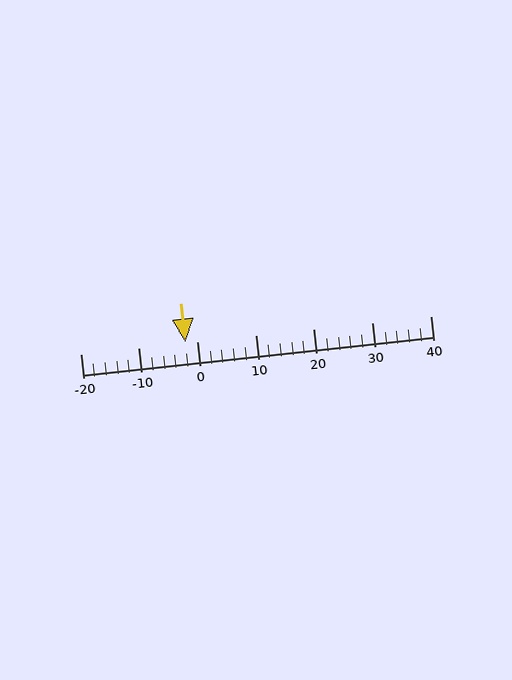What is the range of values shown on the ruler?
The ruler shows values from -20 to 40.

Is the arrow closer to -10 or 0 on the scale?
The arrow is closer to 0.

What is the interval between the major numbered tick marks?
The major tick marks are spaced 10 units apart.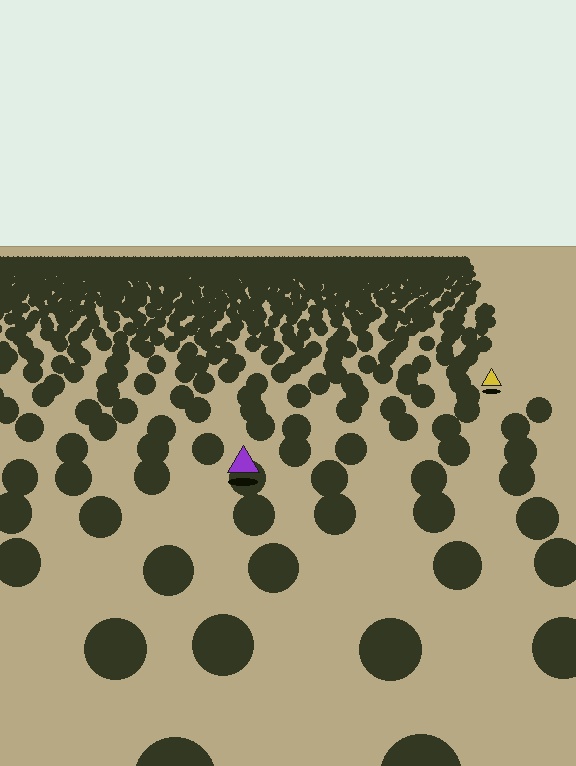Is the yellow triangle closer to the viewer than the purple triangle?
No. The purple triangle is closer — you can tell from the texture gradient: the ground texture is coarser near it.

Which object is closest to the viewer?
The purple triangle is closest. The texture marks near it are larger and more spread out.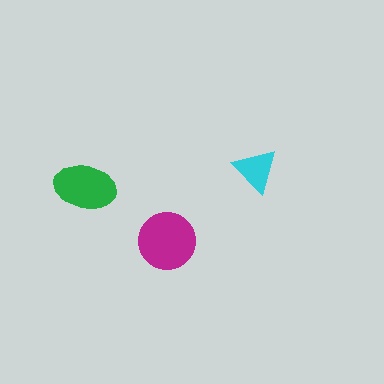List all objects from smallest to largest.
The cyan triangle, the green ellipse, the magenta circle.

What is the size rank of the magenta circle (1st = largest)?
1st.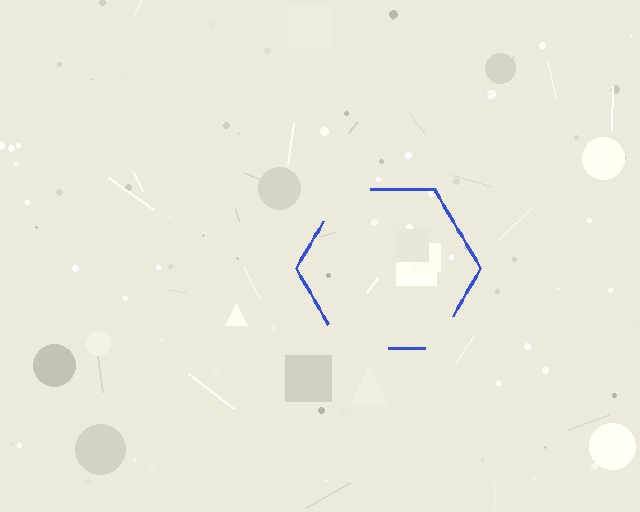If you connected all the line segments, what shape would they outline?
They would outline a hexagon.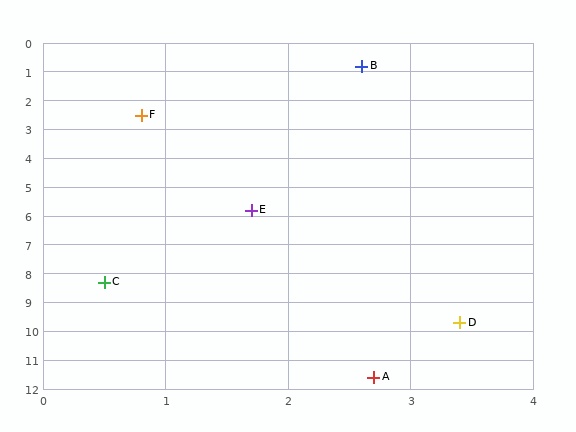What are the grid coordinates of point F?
Point F is at approximately (0.8, 2.5).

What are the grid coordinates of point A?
Point A is at approximately (2.7, 11.6).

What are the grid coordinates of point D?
Point D is at approximately (3.4, 9.7).